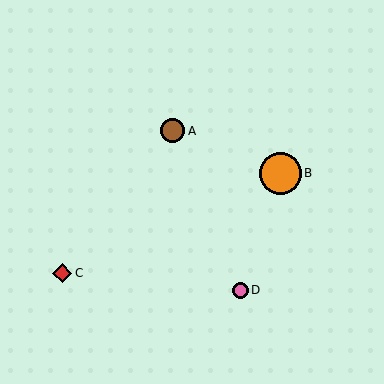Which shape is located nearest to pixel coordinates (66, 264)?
The red diamond (labeled C) at (62, 273) is nearest to that location.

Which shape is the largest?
The orange circle (labeled B) is the largest.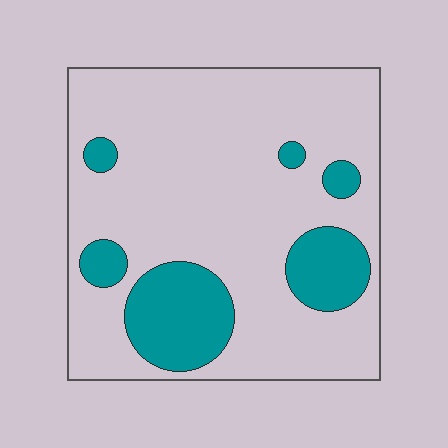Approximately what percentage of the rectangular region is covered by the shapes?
Approximately 20%.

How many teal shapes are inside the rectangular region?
6.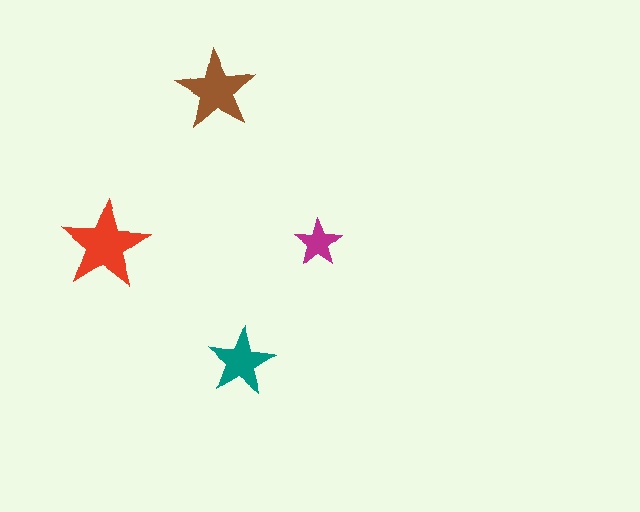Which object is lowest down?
The teal star is bottommost.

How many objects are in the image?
There are 4 objects in the image.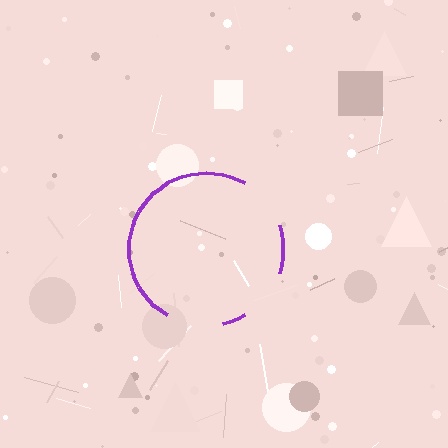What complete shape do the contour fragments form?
The contour fragments form a circle.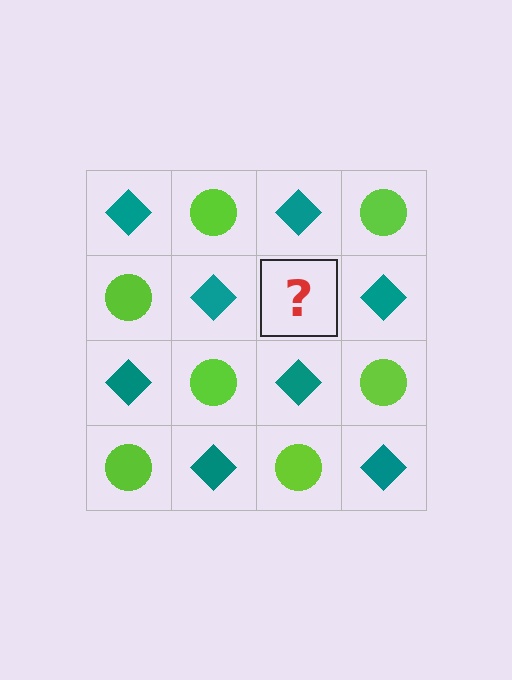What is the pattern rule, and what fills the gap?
The rule is that it alternates teal diamond and lime circle in a checkerboard pattern. The gap should be filled with a lime circle.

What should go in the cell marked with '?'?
The missing cell should contain a lime circle.